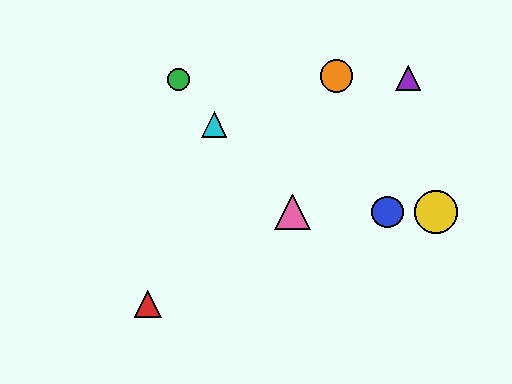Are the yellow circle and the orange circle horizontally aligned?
No, the yellow circle is at y≈212 and the orange circle is at y≈76.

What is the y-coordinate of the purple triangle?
The purple triangle is at y≈78.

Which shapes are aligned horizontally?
The blue circle, the yellow circle, the pink triangle are aligned horizontally.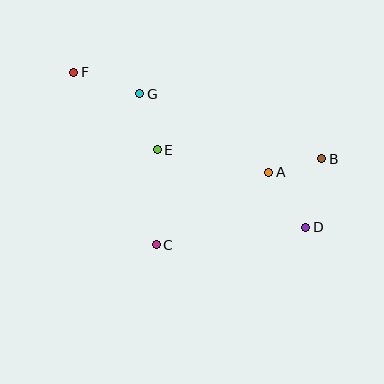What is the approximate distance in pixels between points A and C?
The distance between A and C is approximately 134 pixels.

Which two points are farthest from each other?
Points D and F are farthest from each other.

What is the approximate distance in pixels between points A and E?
The distance between A and E is approximately 114 pixels.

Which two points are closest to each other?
Points A and B are closest to each other.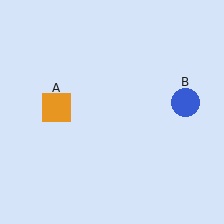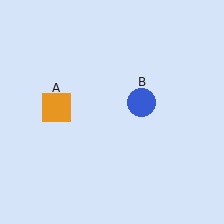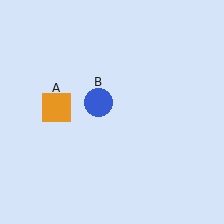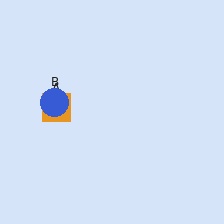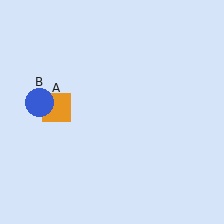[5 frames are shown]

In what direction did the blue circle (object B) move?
The blue circle (object B) moved left.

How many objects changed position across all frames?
1 object changed position: blue circle (object B).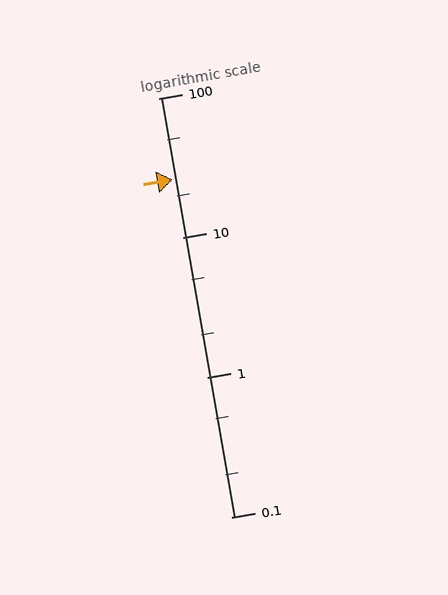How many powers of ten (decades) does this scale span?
The scale spans 3 decades, from 0.1 to 100.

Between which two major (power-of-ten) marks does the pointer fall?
The pointer is between 10 and 100.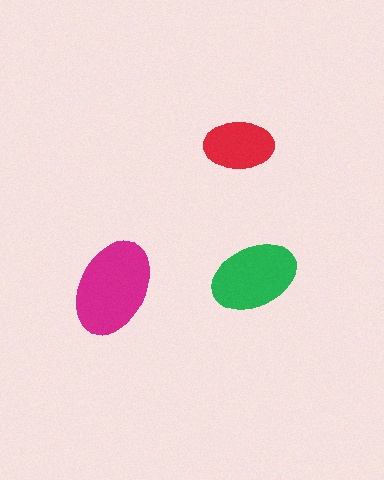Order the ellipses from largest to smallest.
the magenta one, the green one, the red one.